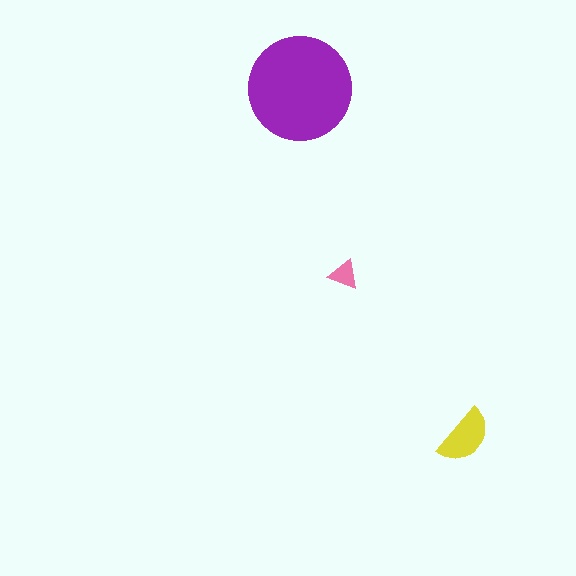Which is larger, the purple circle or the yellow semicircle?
The purple circle.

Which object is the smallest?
The pink triangle.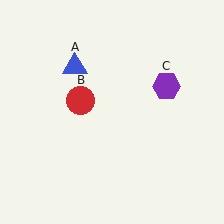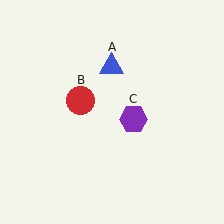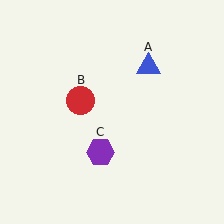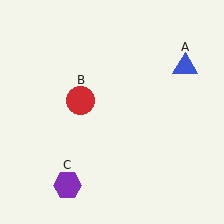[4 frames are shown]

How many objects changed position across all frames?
2 objects changed position: blue triangle (object A), purple hexagon (object C).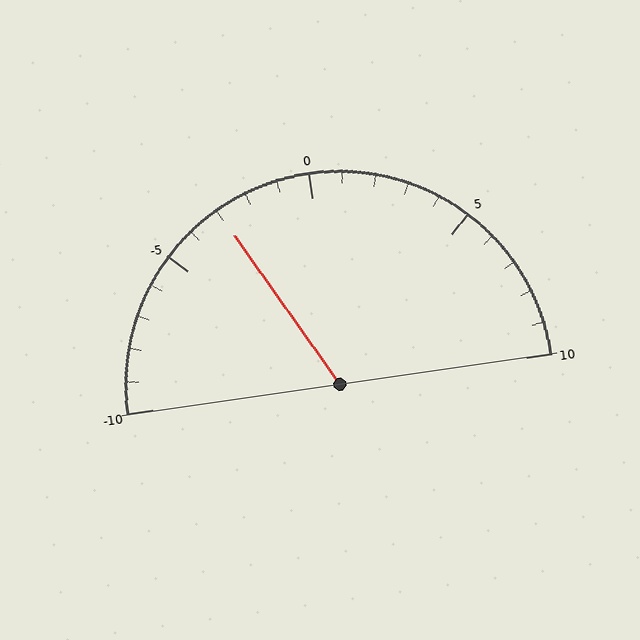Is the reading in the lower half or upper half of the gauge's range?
The reading is in the lower half of the range (-10 to 10).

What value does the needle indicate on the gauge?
The needle indicates approximately -3.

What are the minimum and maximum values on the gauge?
The gauge ranges from -10 to 10.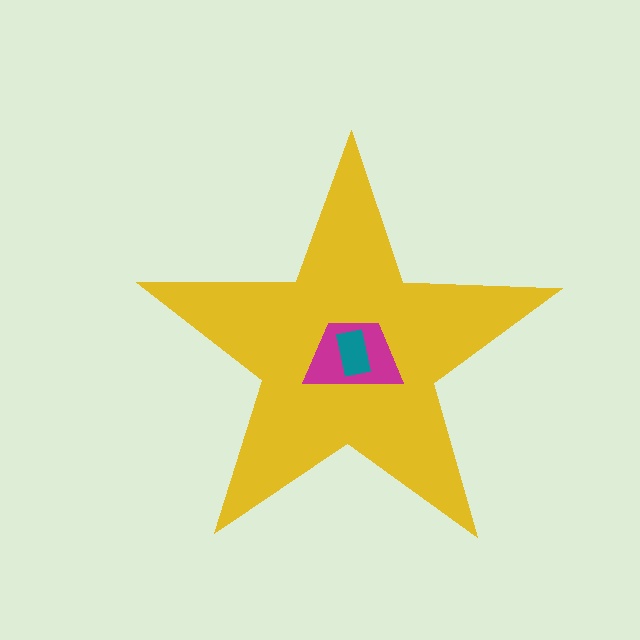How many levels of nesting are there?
3.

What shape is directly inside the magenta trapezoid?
The teal rectangle.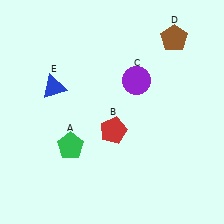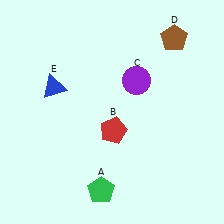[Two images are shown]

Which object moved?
The green pentagon (A) moved down.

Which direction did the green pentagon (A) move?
The green pentagon (A) moved down.